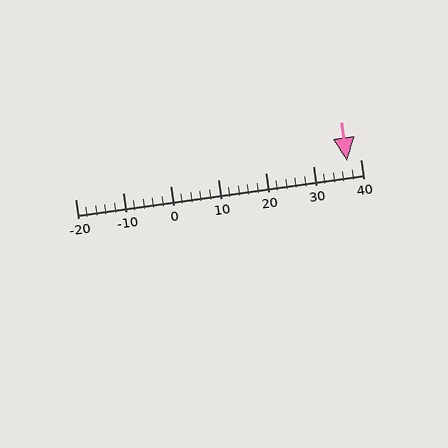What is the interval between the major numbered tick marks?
The major tick marks are spaced 10 units apart.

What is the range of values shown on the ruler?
The ruler shows values from -20 to 40.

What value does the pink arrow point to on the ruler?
The pink arrow points to approximately 37.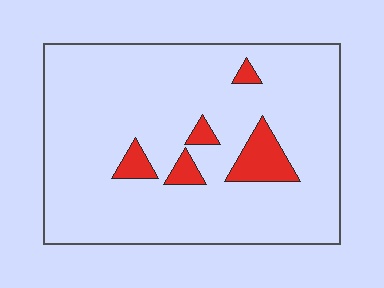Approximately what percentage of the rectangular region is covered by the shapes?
Approximately 10%.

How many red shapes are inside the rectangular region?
5.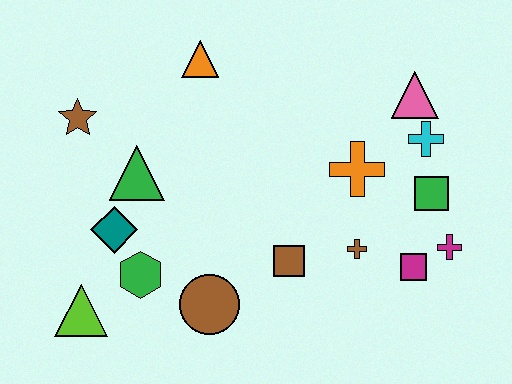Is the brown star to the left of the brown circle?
Yes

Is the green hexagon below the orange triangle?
Yes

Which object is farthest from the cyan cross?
The lime triangle is farthest from the cyan cross.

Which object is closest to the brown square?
The brown cross is closest to the brown square.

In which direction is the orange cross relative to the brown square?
The orange cross is above the brown square.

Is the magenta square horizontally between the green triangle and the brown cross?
No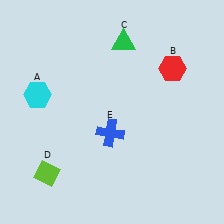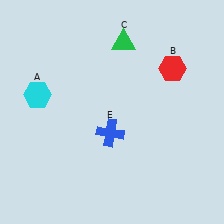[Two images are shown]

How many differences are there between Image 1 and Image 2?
There is 1 difference between the two images.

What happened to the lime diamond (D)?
The lime diamond (D) was removed in Image 2. It was in the bottom-left area of Image 1.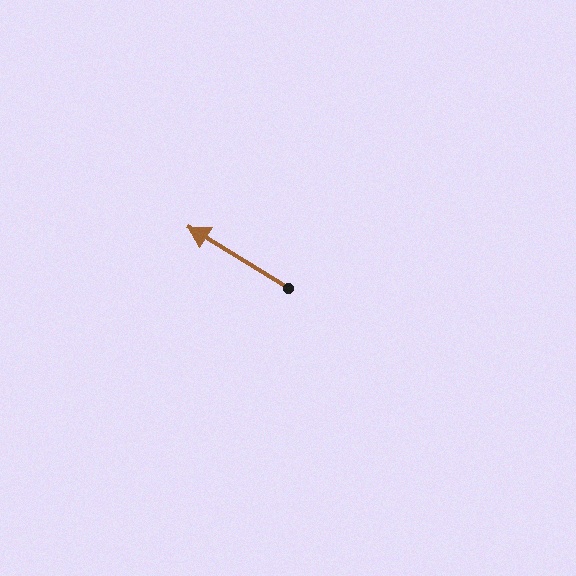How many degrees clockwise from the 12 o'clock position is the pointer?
Approximately 302 degrees.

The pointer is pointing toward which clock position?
Roughly 10 o'clock.